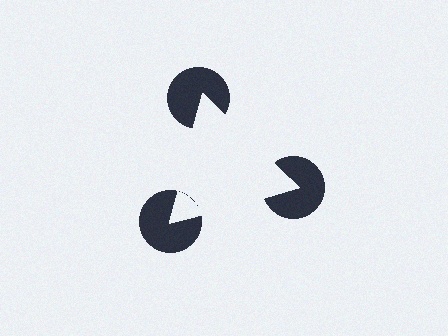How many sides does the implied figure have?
3 sides.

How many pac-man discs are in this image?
There are 3 — one at each vertex of the illusory triangle.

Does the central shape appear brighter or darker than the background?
It typically appears slightly brighter than the background, even though no actual brightness change is drawn.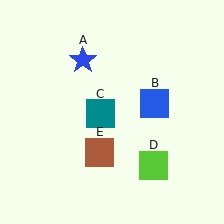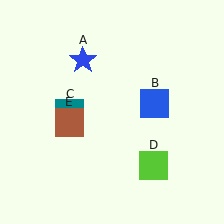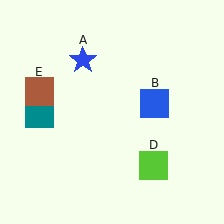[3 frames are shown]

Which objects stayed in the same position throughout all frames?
Blue star (object A) and blue square (object B) and lime square (object D) remained stationary.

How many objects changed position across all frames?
2 objects changed position: teal square (object C), brown square (object E).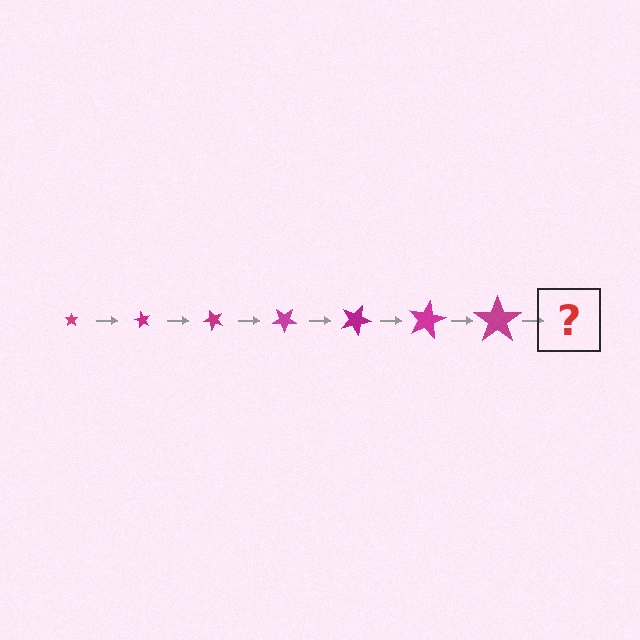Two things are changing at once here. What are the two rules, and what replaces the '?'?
The two rules are that the star grows larger each step and it rotates 60 degrees each step. The '?' should be a star, larger than the previous one and rotated 420 degrees from the start.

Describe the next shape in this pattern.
It should be a star, larger than the previous one and rotated 420 degrees from the start.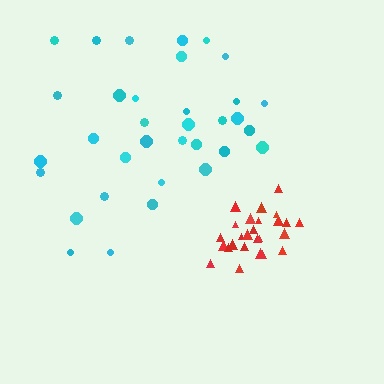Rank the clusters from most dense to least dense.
red, cyan.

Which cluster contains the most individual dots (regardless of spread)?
Cyan (34).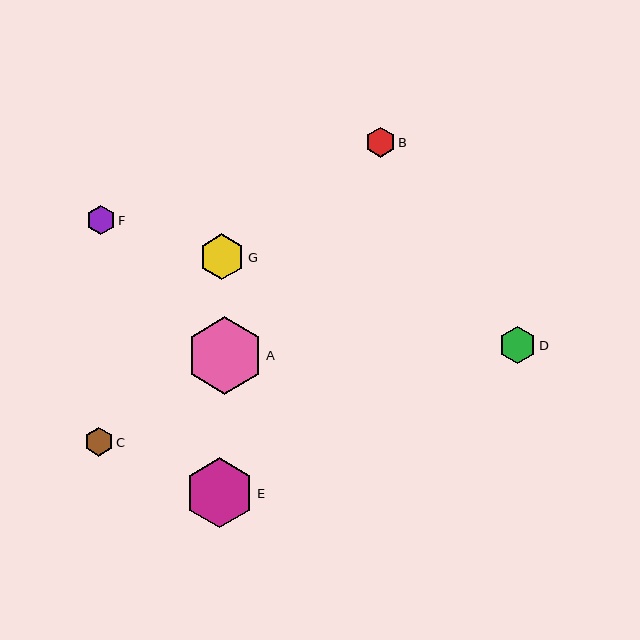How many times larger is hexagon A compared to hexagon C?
Hexagon A is approximately 2.7 times the size of hexagon C.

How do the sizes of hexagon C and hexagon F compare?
Hexagon C and hexagon F are approximately the same size.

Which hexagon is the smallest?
Hexagon F is the smallest with a size of approximately 29 pixels.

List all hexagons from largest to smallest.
From largest to smallest: A, E, G, D, B, C, F.